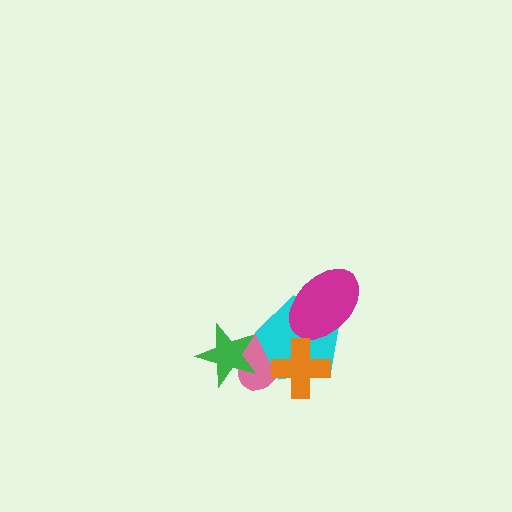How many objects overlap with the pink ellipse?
3 objects overlap with the pink ellipse.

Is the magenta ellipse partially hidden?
No, no other shape covers it.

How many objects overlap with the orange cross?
2 objects overlap with the orange cross.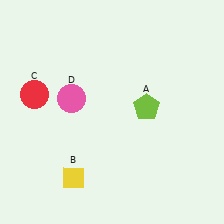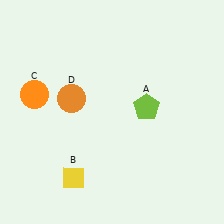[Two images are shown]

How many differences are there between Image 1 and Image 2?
There are 2 differences between the two images.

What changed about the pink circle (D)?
In Image 1, D is pink. In Image 2, it changed to orange.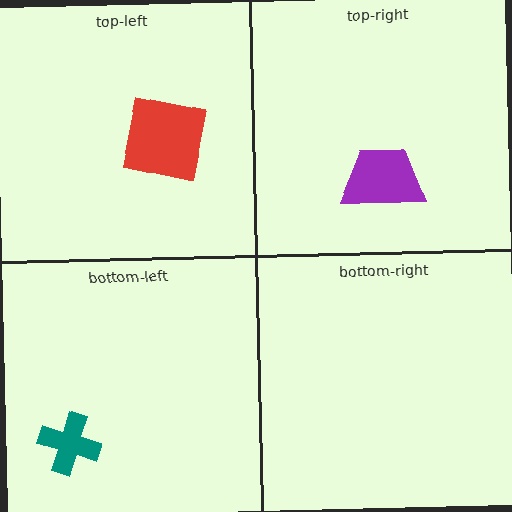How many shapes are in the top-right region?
1.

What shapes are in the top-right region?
The purple trapezoid.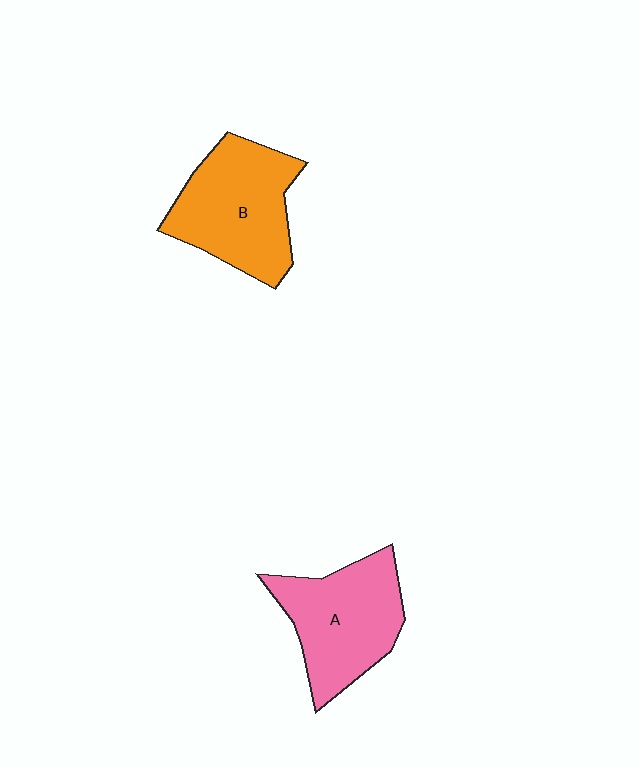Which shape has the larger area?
Shape B (orange).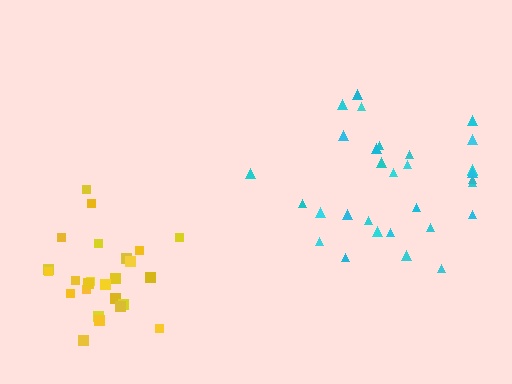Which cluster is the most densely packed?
Yellow.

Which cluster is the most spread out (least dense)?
Cyan.